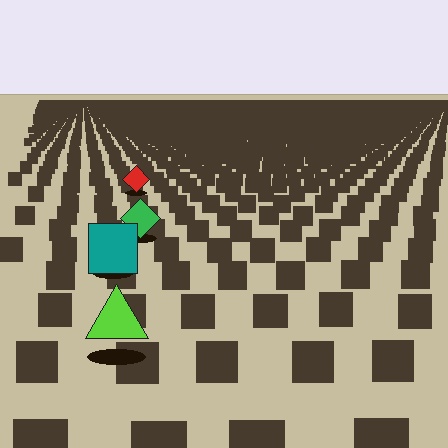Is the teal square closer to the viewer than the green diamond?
Yes. The teal square is closer — you can tell from the texture gradient: the ground texture is coarser near it.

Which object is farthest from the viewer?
The red diamond is farthest from the viewer. It appears smaller and the ground texture around it is denser.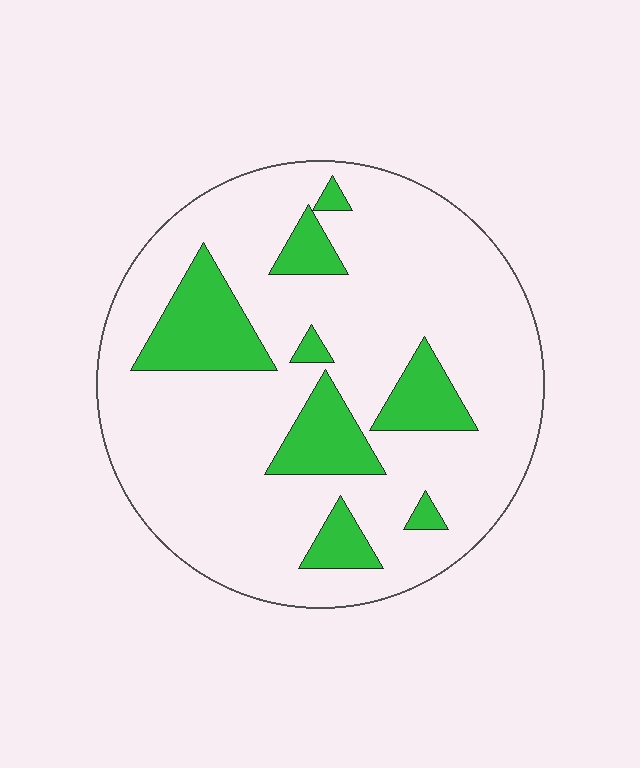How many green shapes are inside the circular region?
8.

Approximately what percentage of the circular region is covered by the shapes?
Approximately 20%.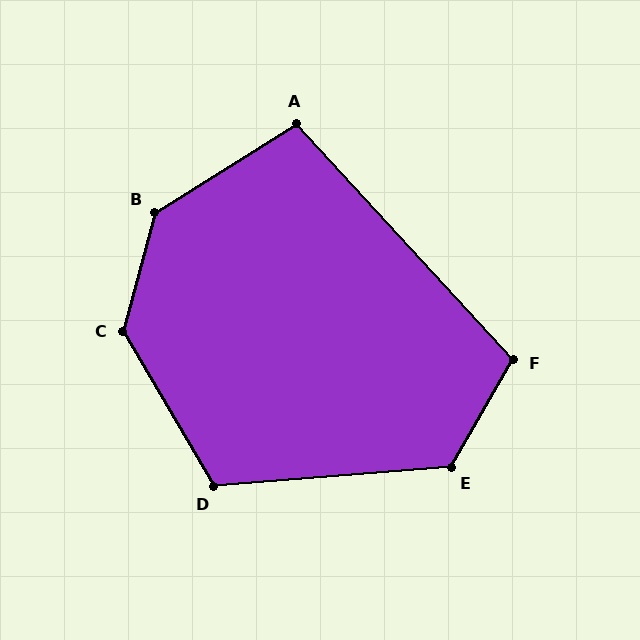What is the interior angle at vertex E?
Approximately 124 degrees (obtuse).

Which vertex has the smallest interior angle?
A, at approximately 101 degrees.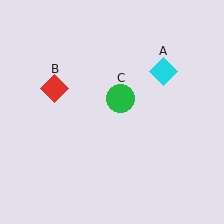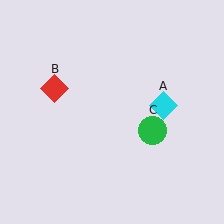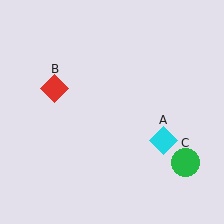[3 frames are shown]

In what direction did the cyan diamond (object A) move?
The cyan diamond (object A) moved down.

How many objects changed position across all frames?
2 objects changed position: cyan diamond (object A), green circle (object C).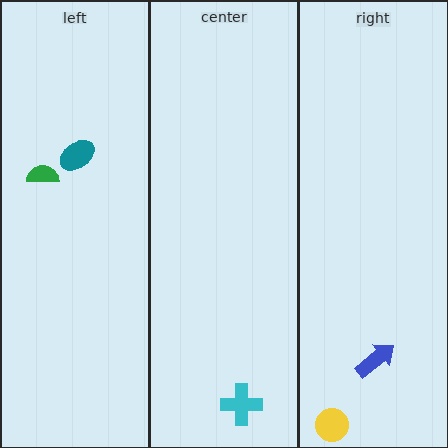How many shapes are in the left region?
2.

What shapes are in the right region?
The yellow circle, the blue arrow.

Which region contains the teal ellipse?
The left region.